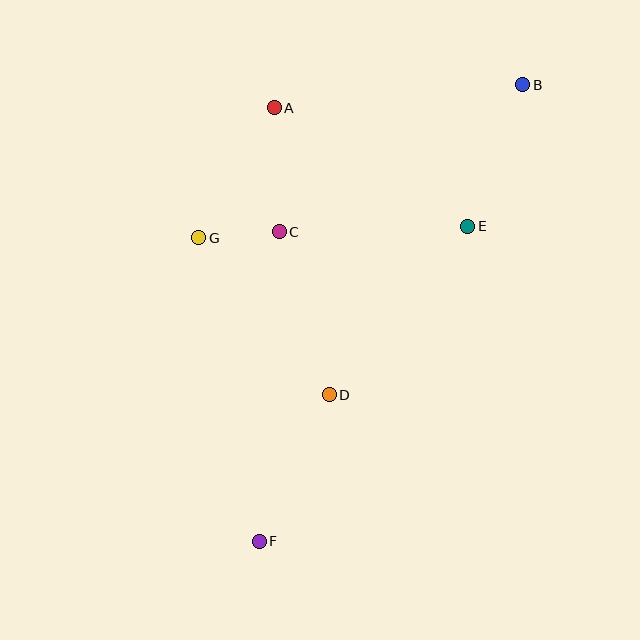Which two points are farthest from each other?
Points B and F are farthest from each other.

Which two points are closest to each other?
Points C and G are closest to each other.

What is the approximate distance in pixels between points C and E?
The distance between C and E is approximately 189 pixels.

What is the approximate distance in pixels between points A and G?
The distance between A and G is approximately 150 pixels.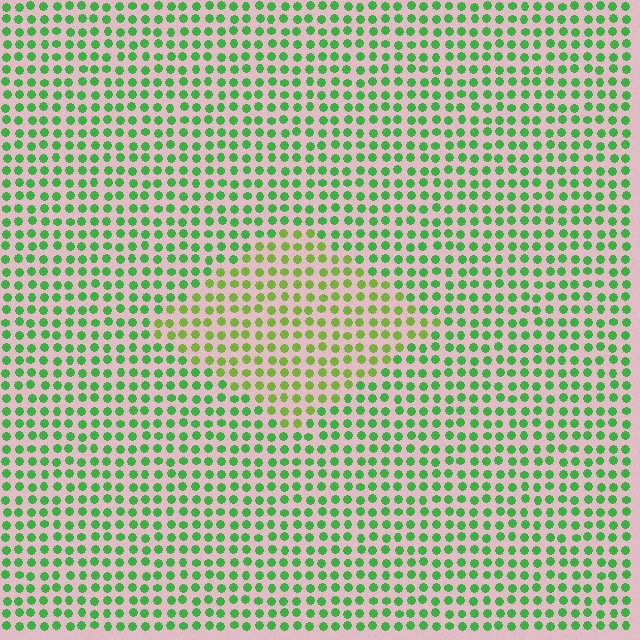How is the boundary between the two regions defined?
The boundary is defined purely by a slight shift in hue (about 35 degrees). Spacing, size, and orientation are identical on both sides.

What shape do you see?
I see a diamond.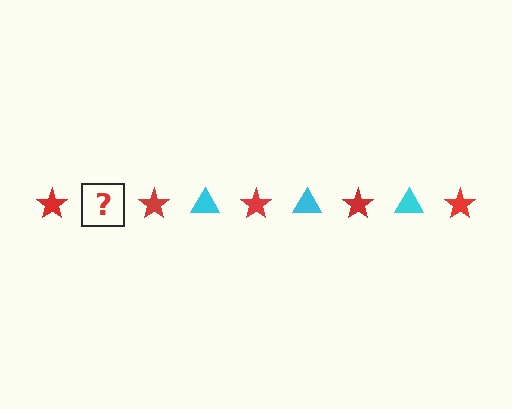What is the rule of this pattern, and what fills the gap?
The rule is that the pattern alternates between red star and cyan triangle. The gap should be filled with a cyan triangle.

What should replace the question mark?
The question mark should be replaced with a cyan triangle.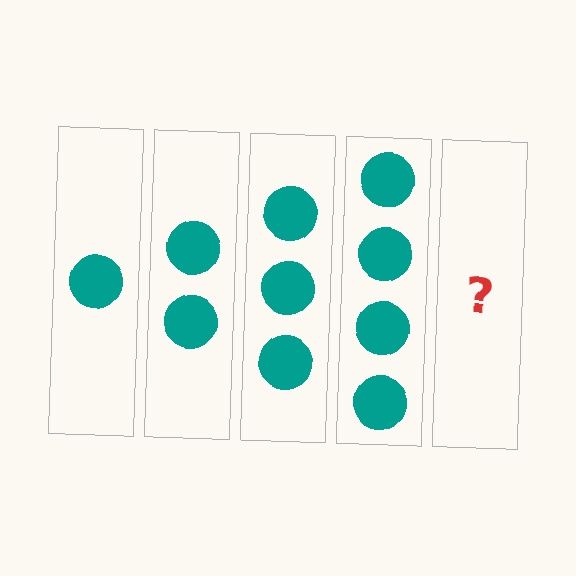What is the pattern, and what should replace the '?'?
The pattern is that each step adds one more circle. The '?' should be 5 circles.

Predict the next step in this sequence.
The next step is 5 circles.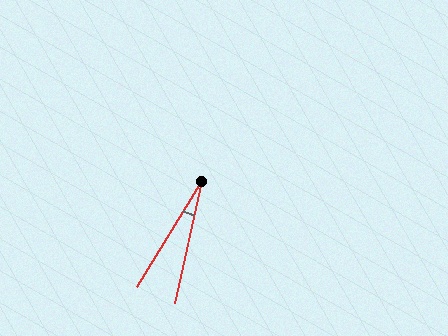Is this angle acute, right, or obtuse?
It is acute.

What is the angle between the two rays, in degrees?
Approximately 19 degrees.